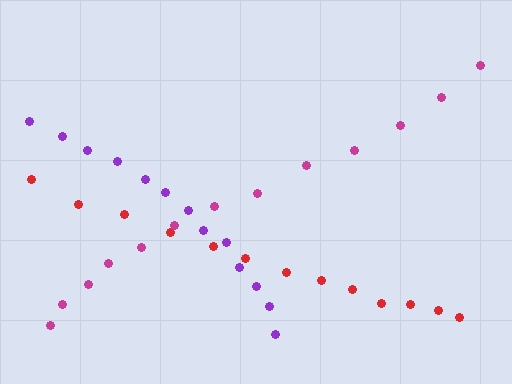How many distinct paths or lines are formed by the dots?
There are 3 distinct paths.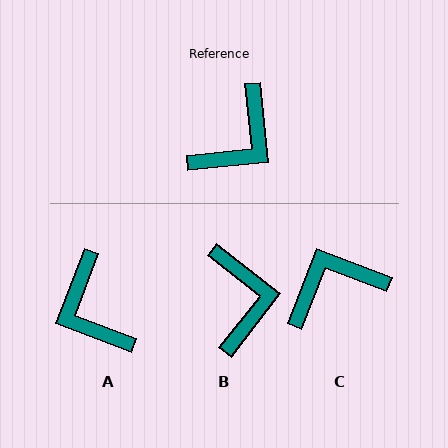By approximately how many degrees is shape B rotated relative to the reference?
Approximately 46 degrees counter-clockwise.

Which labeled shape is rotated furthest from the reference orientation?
C, about 153 degrees away.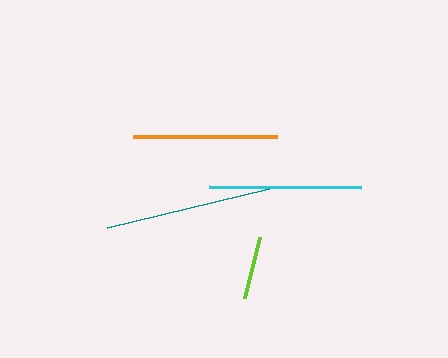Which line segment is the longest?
The teal line is the longest at approximately 167 pixels.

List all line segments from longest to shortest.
From longest to shortest: teal, cyan, orange, lime.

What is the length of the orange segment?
The orange segment is approximately 144 pixels long.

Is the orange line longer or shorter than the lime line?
The orange line is longer than the lime line.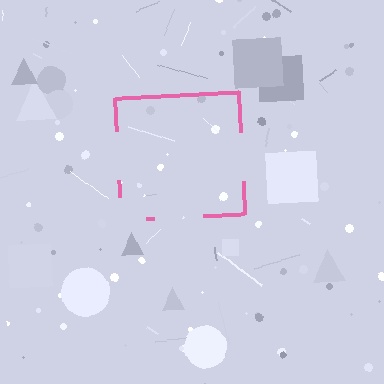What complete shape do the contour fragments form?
The contour fragments form a square.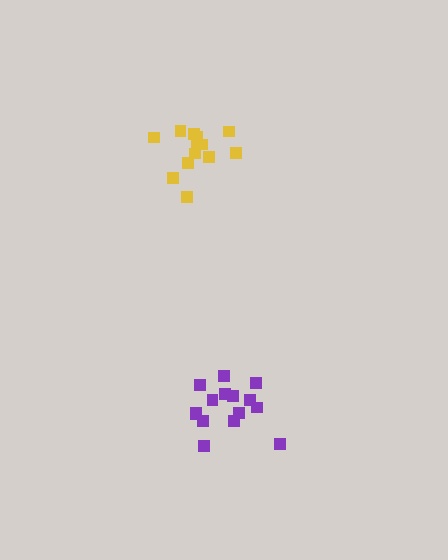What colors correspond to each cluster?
The clusters are colored: yellow, purple.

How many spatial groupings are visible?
There are 2 spatial groupings.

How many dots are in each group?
Group 1: 13 dots, Group 2: 15 dots (28 total).